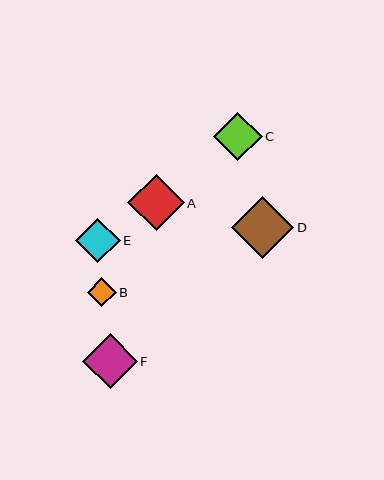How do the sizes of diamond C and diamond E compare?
Diamond C and diamond E are approximately the same size.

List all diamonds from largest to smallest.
From largest to smallest: D, A, F, C, E, B.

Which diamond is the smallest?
Diamond B is the smallest with a size of approximately 29 pixels.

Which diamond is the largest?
Diamond D is the largest with a size of approximately 62 pixels.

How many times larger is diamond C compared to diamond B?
Diamond C is approximately 1.7 times the size of diamond B.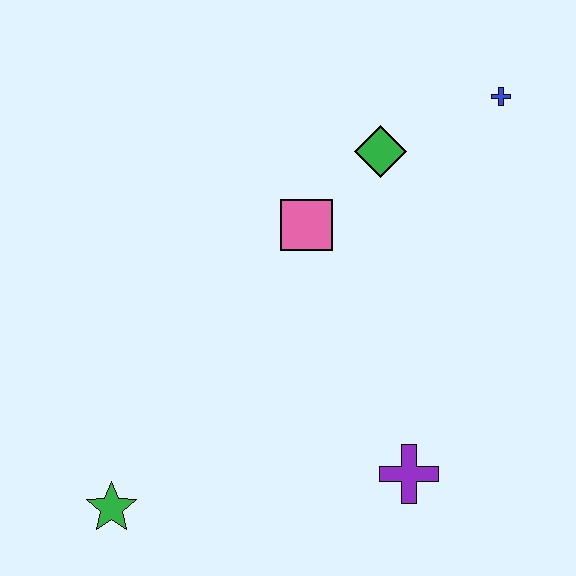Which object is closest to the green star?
The purple cross is closest to the green star.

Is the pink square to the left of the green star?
No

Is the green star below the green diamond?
Yes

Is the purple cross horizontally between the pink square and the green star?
No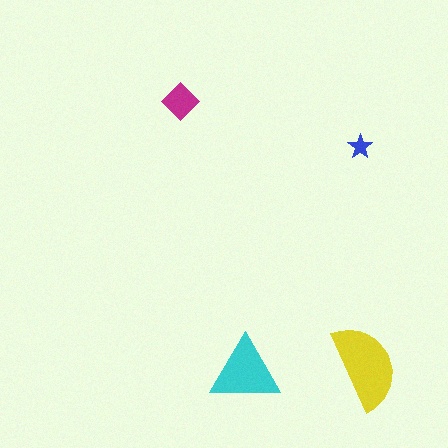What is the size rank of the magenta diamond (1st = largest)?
3rd.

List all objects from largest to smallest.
The yellow semicircle, the cyan triangle, the magenta diamond, the blue star.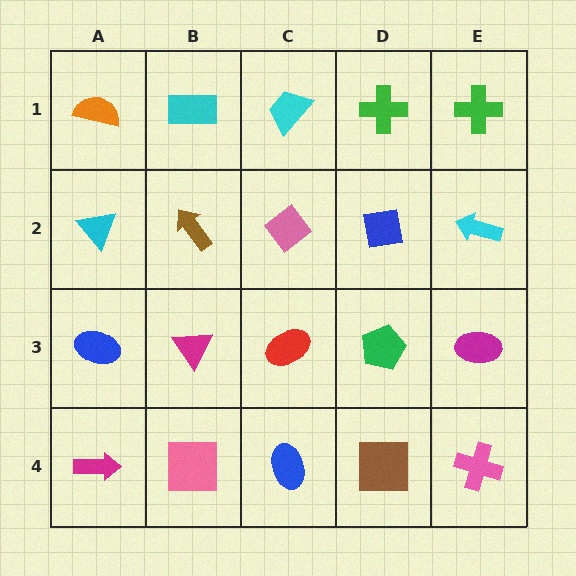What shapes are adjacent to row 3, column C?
A pink diamond (row 2, column C), a blue ellipse (row 4, column C), a magenta triangle (row 3, column B), a green pentagon (row 3, column D).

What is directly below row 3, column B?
A pink square.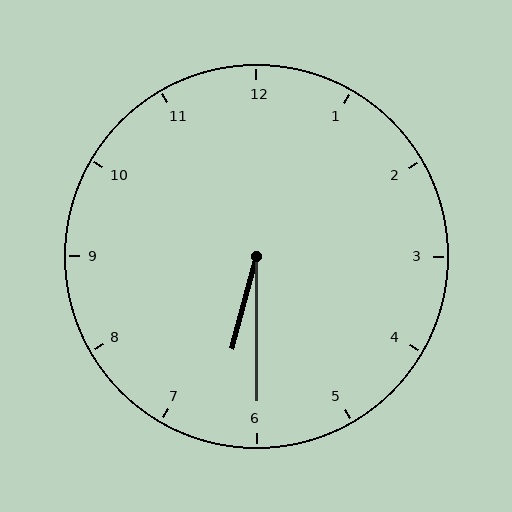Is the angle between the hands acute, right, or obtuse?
It is acute.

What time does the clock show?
6:30.